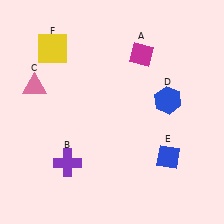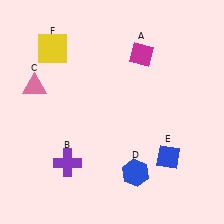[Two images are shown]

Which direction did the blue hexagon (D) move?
The blue hexagon (D) moved down.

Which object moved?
The blue hexagon (D) moved down.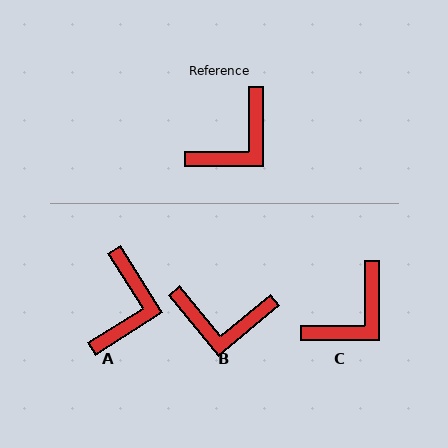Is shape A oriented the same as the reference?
No, it is off by about 32 degrees.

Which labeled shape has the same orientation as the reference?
C.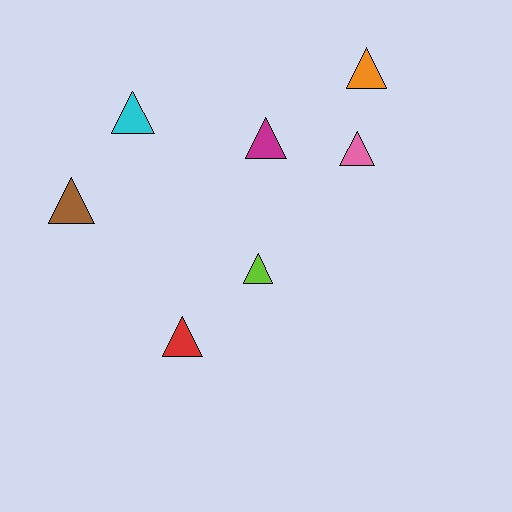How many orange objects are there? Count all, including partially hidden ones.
There is 1 orange object.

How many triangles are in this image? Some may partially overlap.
There are 7 triangles.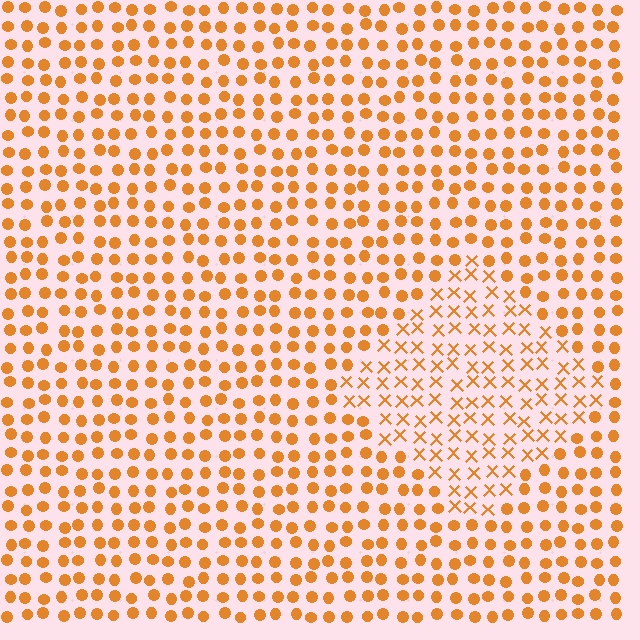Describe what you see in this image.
The image is filled with small orange elements arranged in a uniform grid. A diamond-shaped region contains X marks, while the surrounding area contains circles. The boundary is defined purely by the change in element shape.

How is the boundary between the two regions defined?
The boundary is defined by a change in element shape: X marks inside vs. circles outside. All elements share the same color and spacing.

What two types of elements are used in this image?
The image uses X marks inside the diamond region and circles outside it.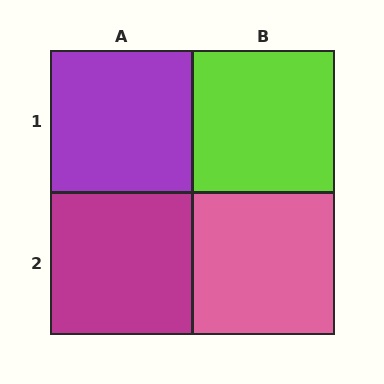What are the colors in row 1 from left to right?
Purple, lime.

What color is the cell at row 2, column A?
Magenta.